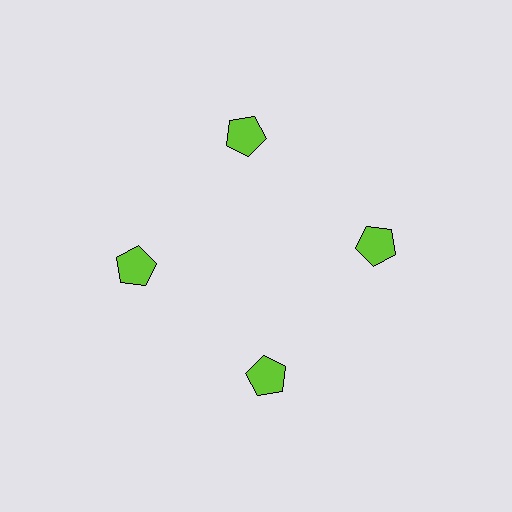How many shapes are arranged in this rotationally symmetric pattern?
There are 4 shapes, arranged in 4 groups of 1.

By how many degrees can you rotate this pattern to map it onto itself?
The pattern maps onto itself every 90 degrees of rotation.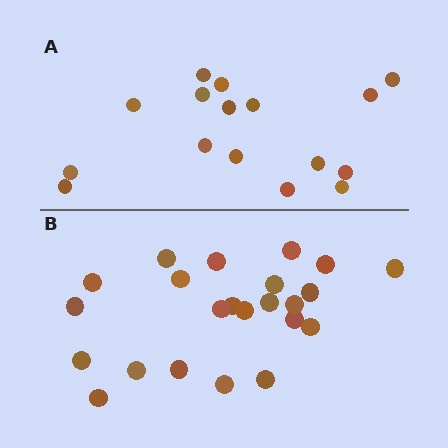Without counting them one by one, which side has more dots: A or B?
Region B (the bottom region) has more dots.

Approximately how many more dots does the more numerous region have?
Region B has roughly 8 or so more dots than region A.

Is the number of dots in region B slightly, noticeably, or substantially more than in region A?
Region B has noticeably more, but not dramatically so. The ratio is roughly 1.4 to 1.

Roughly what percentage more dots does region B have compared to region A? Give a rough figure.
About 45% more.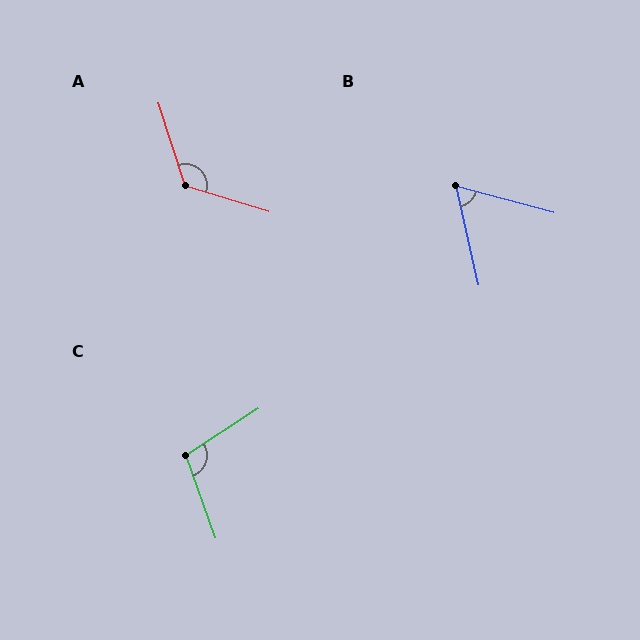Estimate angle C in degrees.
Approximately 104 degrees.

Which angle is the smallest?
B, at approximately 62 degrees.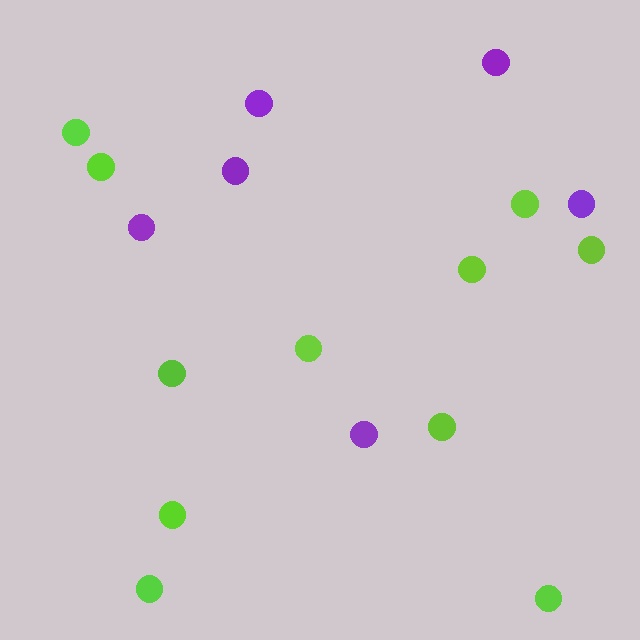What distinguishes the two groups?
There are 2 groups: one group of lime circles (11) and one group of purple circles (6).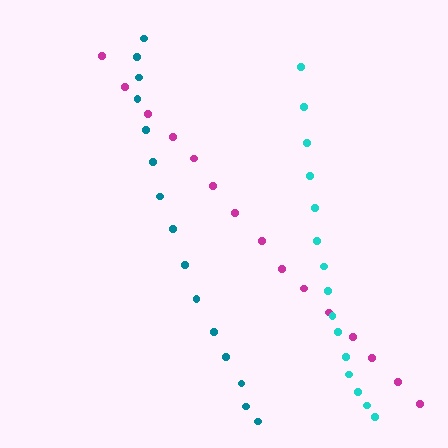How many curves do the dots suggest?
There are 3 distinct paths.